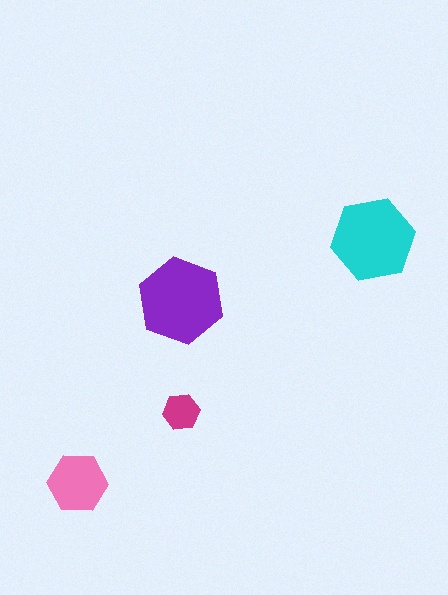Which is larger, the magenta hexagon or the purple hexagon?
The purple one.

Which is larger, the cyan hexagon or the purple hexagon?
The purple one.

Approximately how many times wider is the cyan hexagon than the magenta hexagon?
About 2.5 times wider.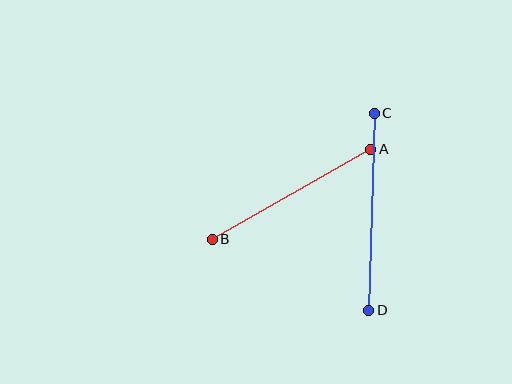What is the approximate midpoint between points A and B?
The midpoint is at approximately (291, 194) pixels.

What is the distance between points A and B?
The distance is approximately 182 pixels.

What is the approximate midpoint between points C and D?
The midpoint is at approximately (372, 212) pixels.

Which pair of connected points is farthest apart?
Points C and D are farthest apart.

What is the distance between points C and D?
The distance is approximately 197 pixels.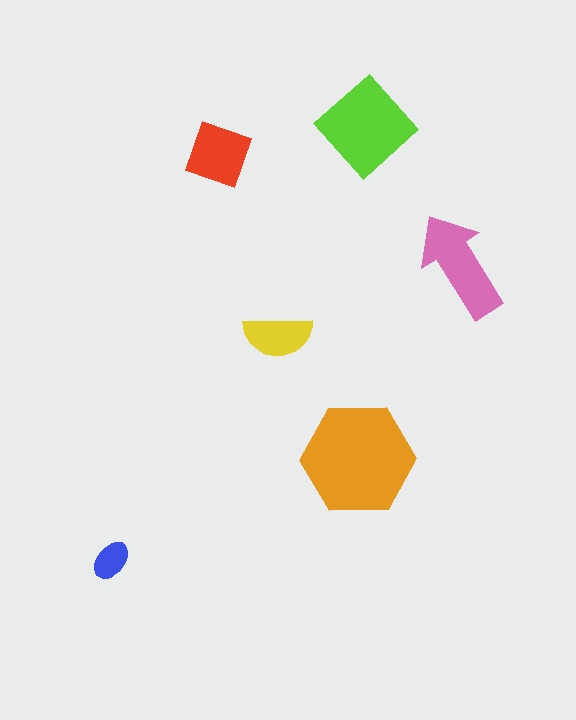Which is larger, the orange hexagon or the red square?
The orange hexagon.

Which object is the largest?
The orange hexagon.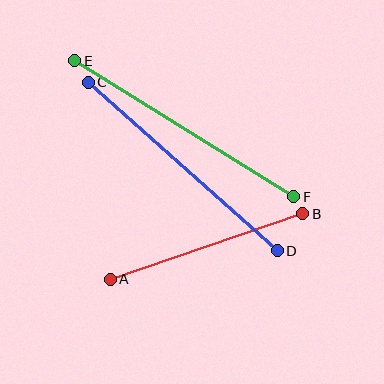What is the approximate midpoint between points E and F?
The midpoint is at approximately (184, 129) pixels.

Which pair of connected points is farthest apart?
Points E and F are farthest apart.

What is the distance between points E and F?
The distance is approximately 258 pixels.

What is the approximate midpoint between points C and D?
The midpoint is at approximately (183, 167) pixels.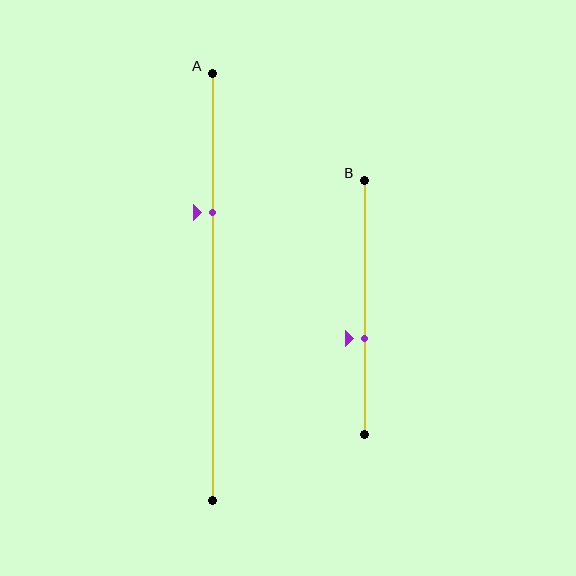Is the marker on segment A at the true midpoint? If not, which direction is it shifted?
No, the marker on segment A is shifted upward by about 18% of the segment length.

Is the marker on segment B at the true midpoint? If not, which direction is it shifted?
No, the marker on segment B is shifted downward by about 12% of the segment length.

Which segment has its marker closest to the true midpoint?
Segment B has its marker closest to the true midpoint.